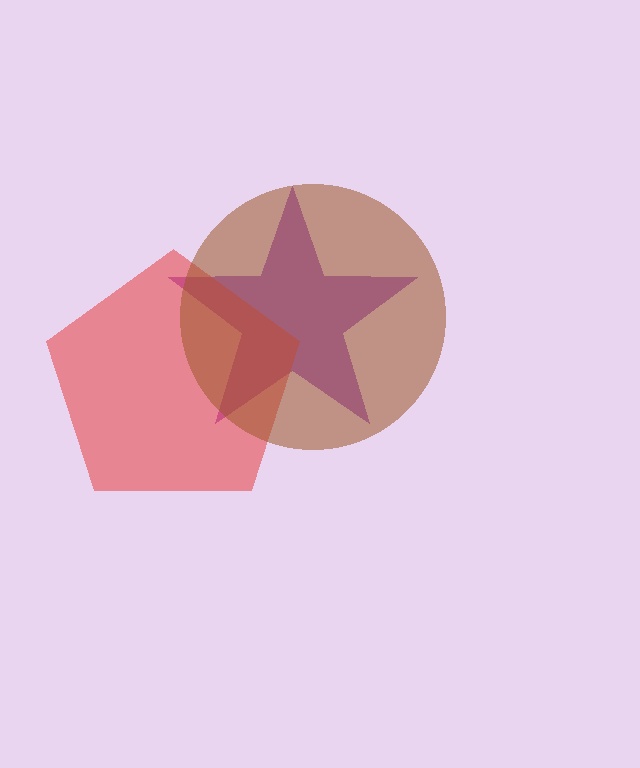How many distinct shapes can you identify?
There are 3 distinct shapes: a purple star, a red pentagon, a brown circle.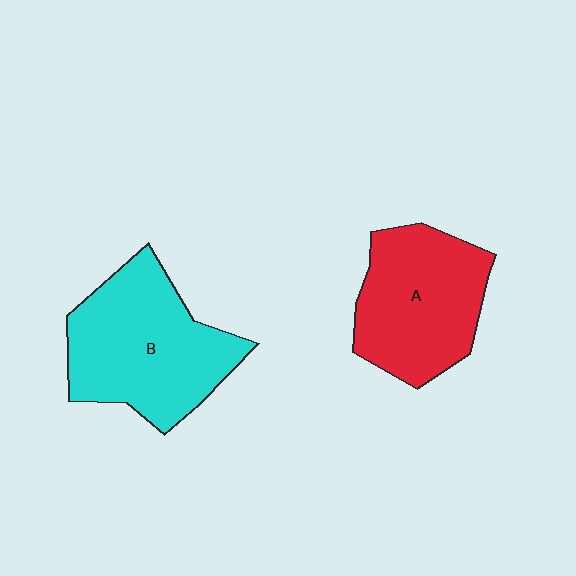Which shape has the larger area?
Shape B (cyan).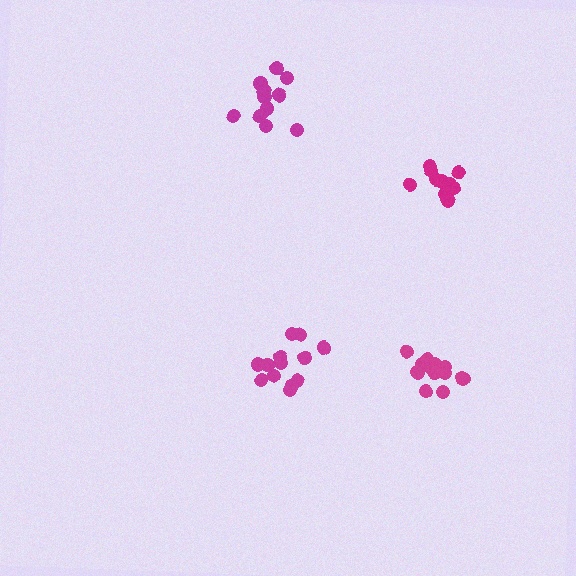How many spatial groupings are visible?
There are 4 spatial groupings.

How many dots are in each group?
Group 1: 11 dots, Group 2: 11 dots, Group 3: 15 dots, Group 4: 13 dots (50 total).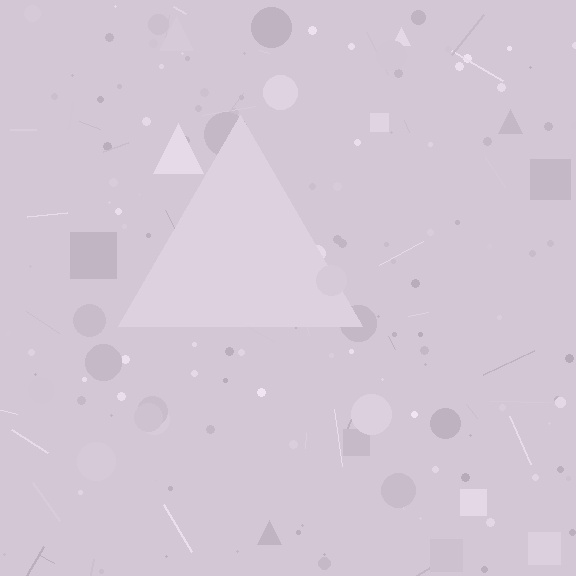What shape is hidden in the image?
A triangle is hidden in the image.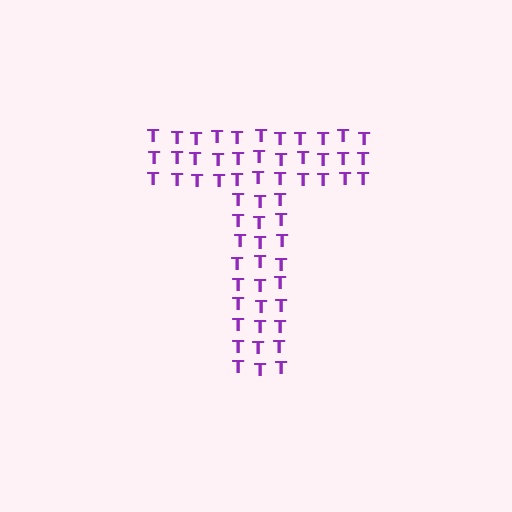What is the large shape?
The large shape is the letter T.